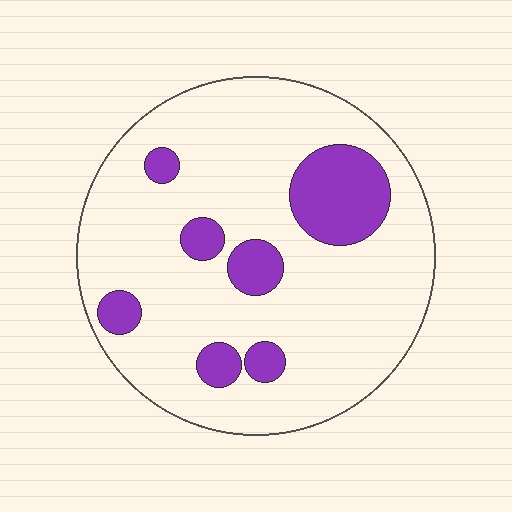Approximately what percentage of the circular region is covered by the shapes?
Approximately 20%.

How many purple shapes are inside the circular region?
7.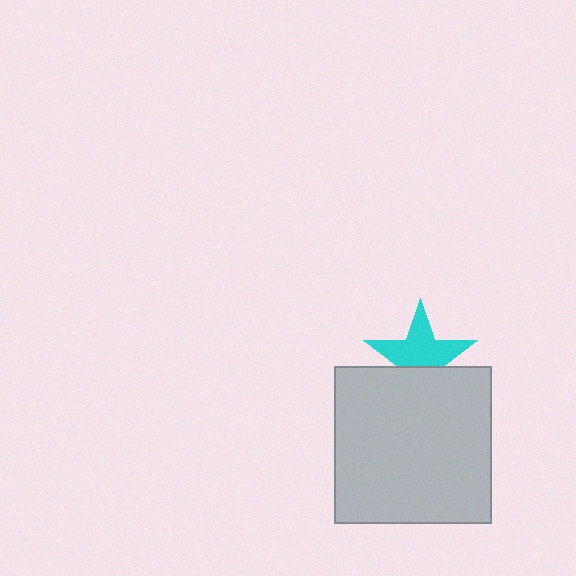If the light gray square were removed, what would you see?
You would see the complete cyan star.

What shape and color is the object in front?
The object in front is a light gray square.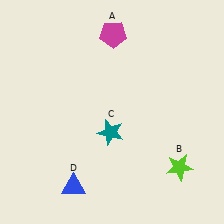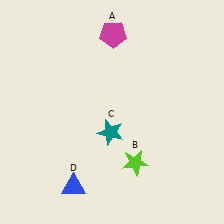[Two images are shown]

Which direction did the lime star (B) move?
The lime star (B) moved left.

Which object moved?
The lime star (B) moved left.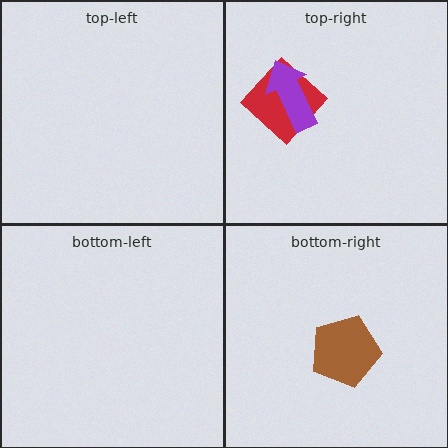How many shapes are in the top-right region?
2.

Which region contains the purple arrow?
The top-right region.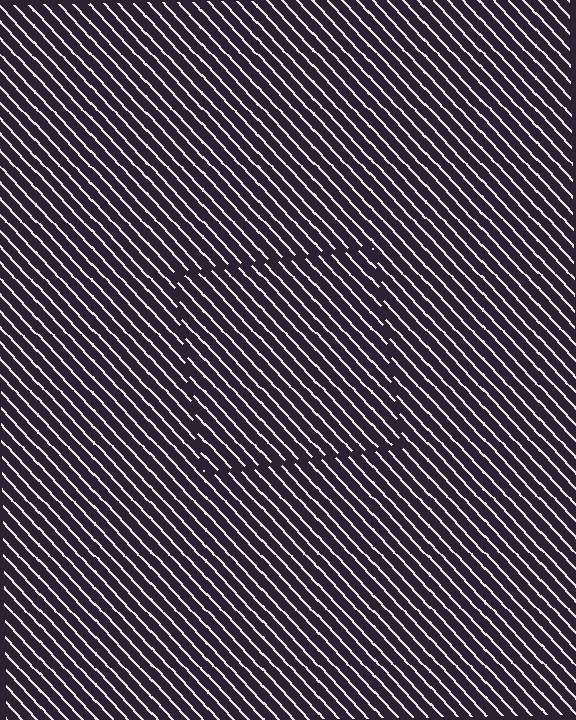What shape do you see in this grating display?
An illusory square. The interior of the shape contains the same grating, shifted by half a period — the contour is defined by the phase discontinuity where line-ends from the inner and outer gratings abut.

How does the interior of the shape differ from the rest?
The interior of the shape contains the same grating, shifted by half a period — the contour is defined by the phase discontinuity where line-ends from the inner and outer gratings abut.